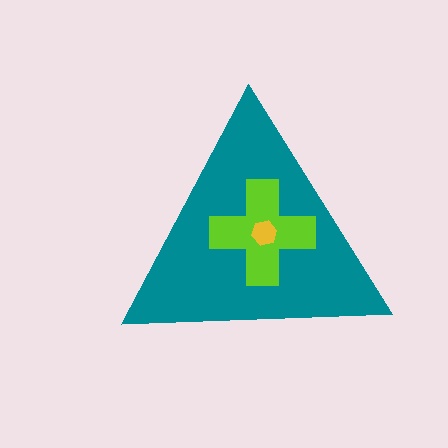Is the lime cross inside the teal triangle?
Yes.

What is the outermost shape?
The teal triangle.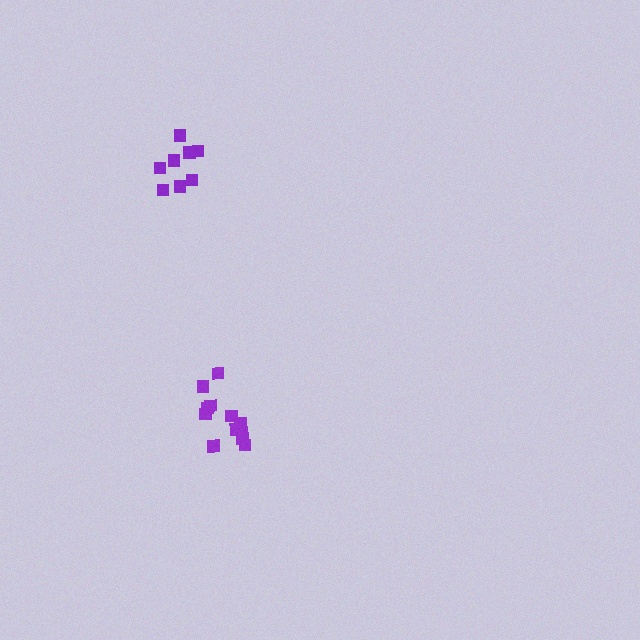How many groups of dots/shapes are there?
There are 2 groups.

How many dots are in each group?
Group 1: 8 dots, Group 2: 12 dots (20 total).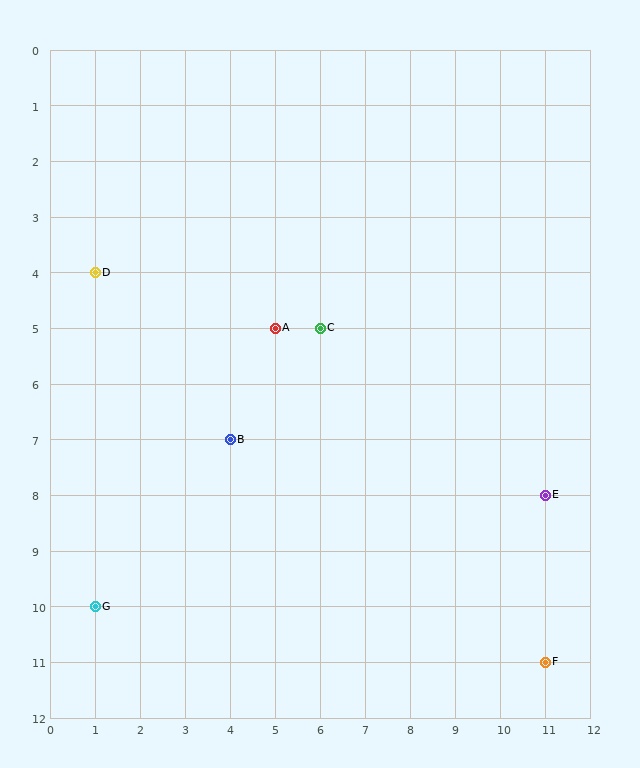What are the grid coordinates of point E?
Point E is at grid coordinates (11, 8).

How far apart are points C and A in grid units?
Points C and A are 1 column apart.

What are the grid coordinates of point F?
Point F is at grid coordinates (11, 11).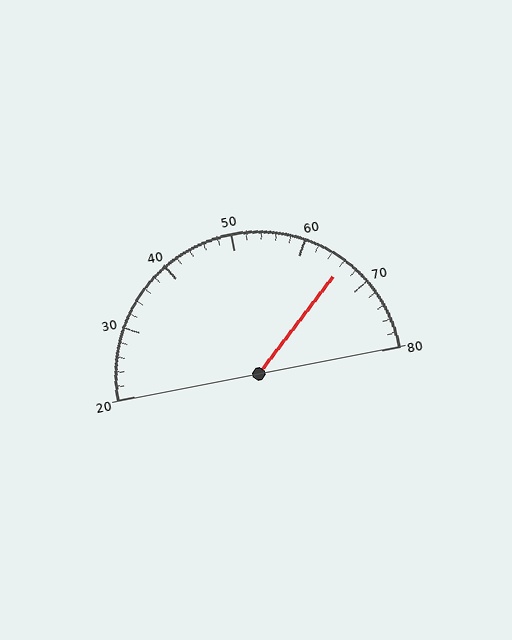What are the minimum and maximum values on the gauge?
The gauge ranges from 20 to 80.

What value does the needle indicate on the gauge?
The needle indicates approximately 66.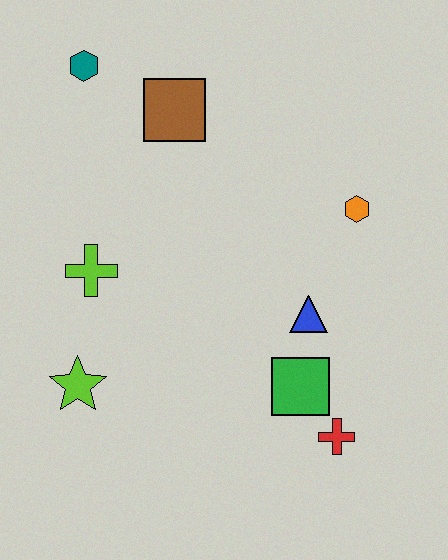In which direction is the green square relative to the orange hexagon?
The green square is below the orange hexagon.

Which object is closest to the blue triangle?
The green square is closest to the blue triangle.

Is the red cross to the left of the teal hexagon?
No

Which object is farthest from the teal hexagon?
The red cross is farthest from the teal hexagon.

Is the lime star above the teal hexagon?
No